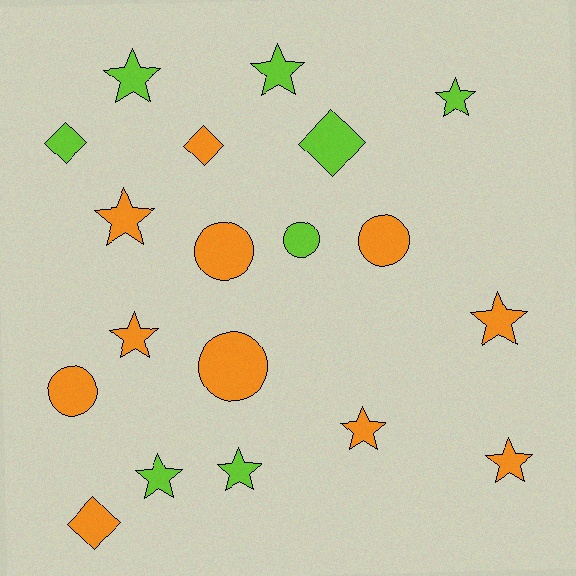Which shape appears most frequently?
Star, with 10 objects.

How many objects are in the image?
There are 19 objects.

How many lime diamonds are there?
There are 2 lime diamonds.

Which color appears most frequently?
Orange, with 11 objects.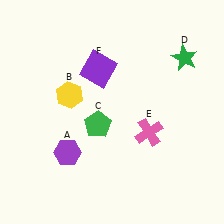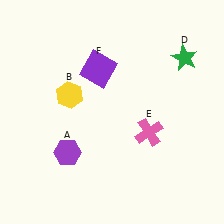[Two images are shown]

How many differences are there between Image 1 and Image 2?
There is 1 difference between the two images.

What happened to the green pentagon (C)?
The green pentagon (C) was removed in Image 2. It was in the bottom-left area of Image 1.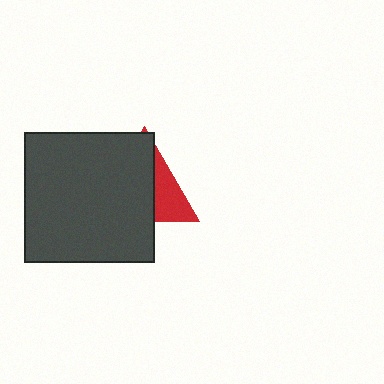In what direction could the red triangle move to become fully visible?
The red triangle could move right. That would shift it out from behind the dark gray square entirely.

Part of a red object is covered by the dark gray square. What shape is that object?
It is a triangle.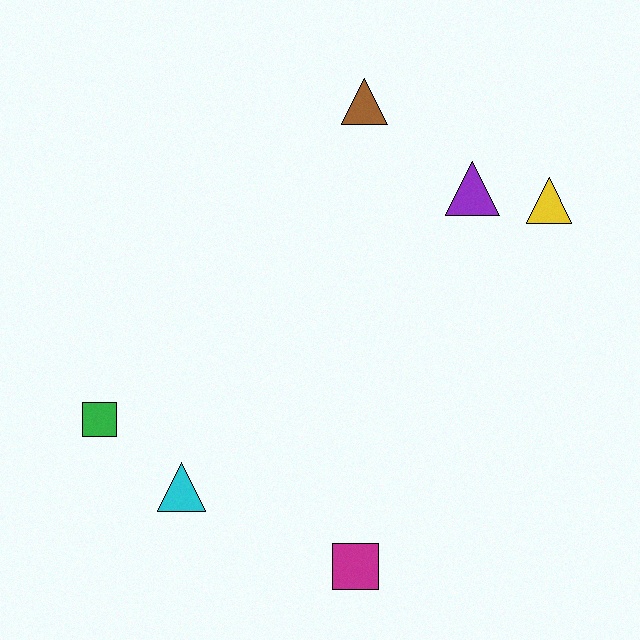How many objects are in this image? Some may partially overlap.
There are 6 objects.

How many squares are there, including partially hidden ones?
There are 2 squares.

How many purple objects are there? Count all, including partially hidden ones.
There is 1 purple object.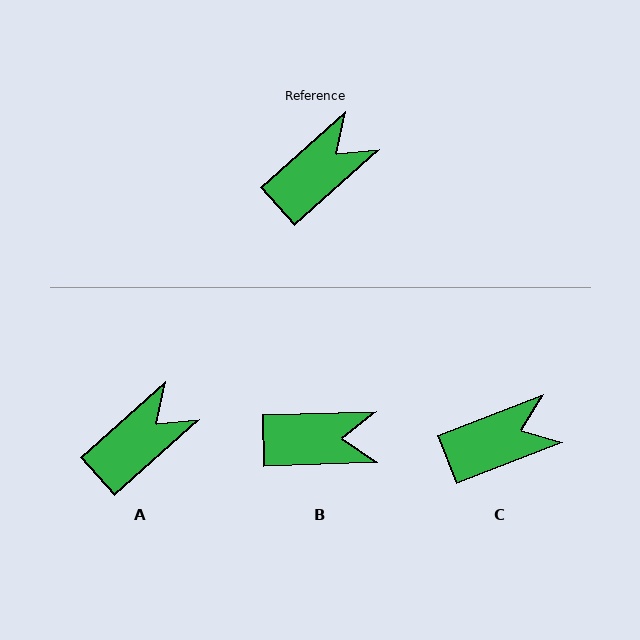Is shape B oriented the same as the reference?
No, it is off by about 40 degrees.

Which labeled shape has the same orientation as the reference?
A.